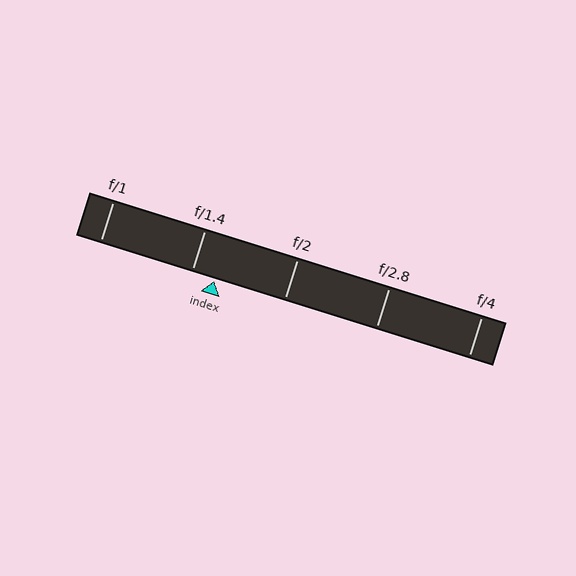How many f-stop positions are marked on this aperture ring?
There are 5 f-stop positions marked.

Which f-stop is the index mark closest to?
The index mark is closest to f/1.4.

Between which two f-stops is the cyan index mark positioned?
The index mark is between f/1.4 and f/2.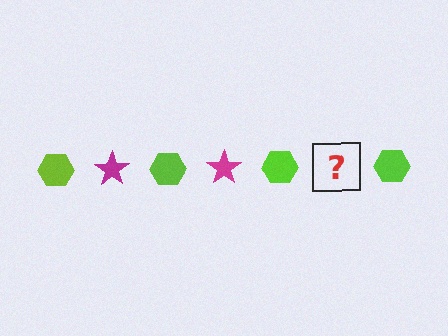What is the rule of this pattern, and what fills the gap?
The rule is that the pattern alternates between lime hexagon and magenta star. The gap should be filled with a magenta star.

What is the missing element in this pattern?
The missing element is a magenta star.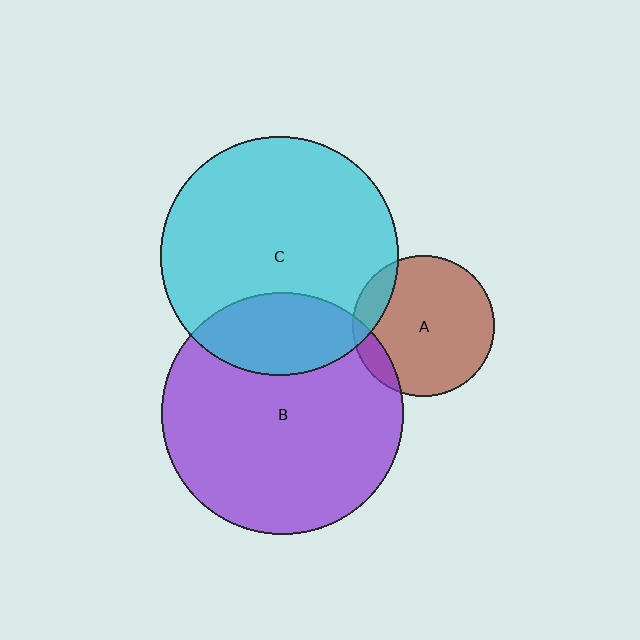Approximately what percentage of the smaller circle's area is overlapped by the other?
Approximately 10%.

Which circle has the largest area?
Circle B (purple).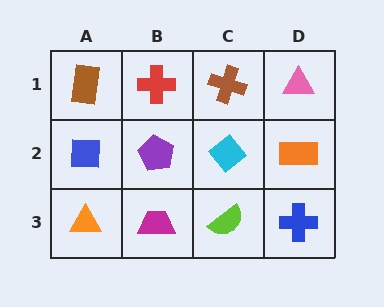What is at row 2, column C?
A cyan diamond.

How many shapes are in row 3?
4 shapes.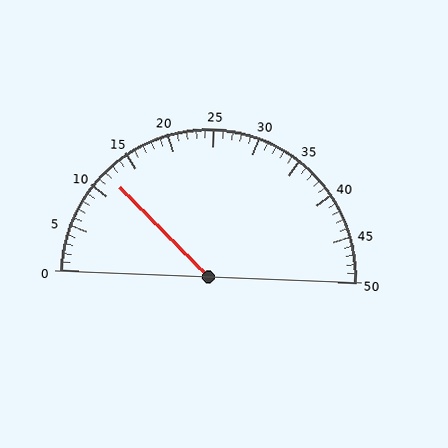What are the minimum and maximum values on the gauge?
The gauge ranges from 0 to 50.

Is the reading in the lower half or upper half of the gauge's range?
The reading is in the lower half of the range (0 to 50).